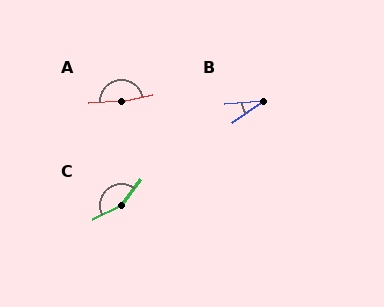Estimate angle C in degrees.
Approximately 154 degrees.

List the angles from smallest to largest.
B (31°), C (154°), A (170°).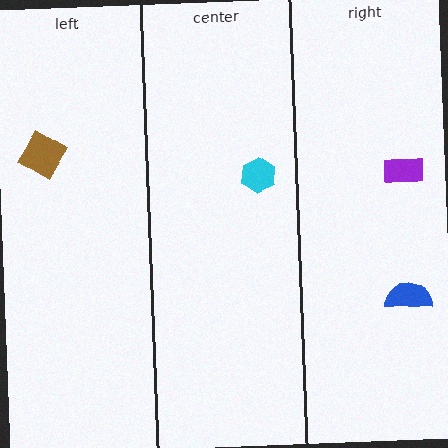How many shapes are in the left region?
1.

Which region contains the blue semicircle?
The right region.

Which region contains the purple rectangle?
The right region.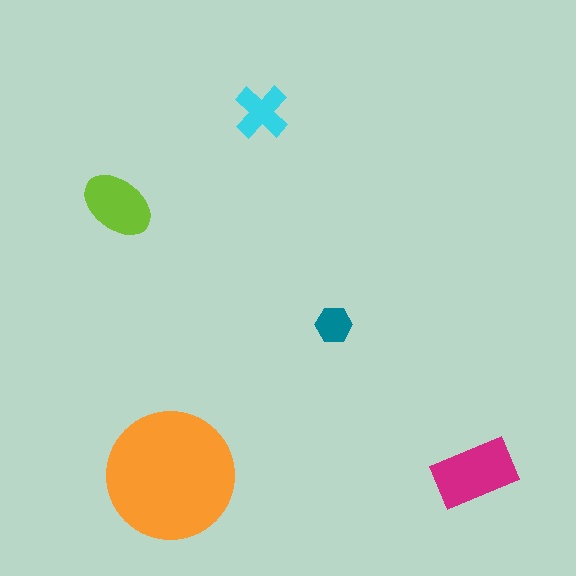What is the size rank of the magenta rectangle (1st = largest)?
2nd.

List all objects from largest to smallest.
The orange circle, the magenta rectangle, the lime ellipse, the cyan cross, the teal hexagon.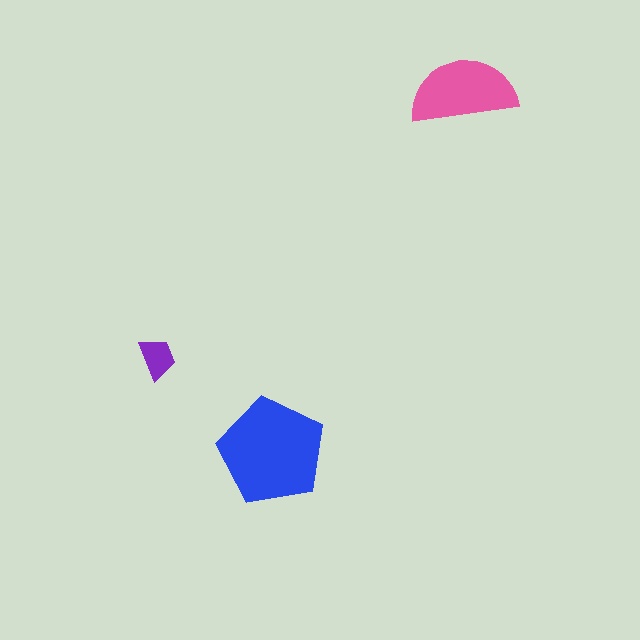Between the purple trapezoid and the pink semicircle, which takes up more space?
The pink semicircle.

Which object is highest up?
The pink semicircle is topmost.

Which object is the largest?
The blue pentagon.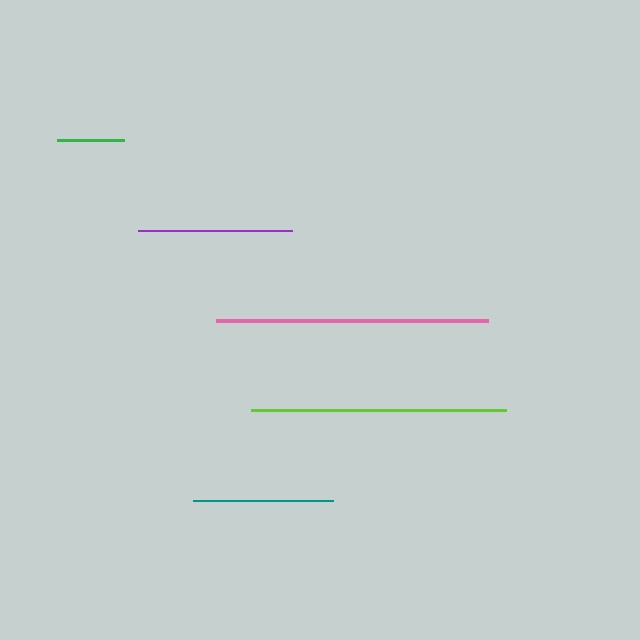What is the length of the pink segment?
The pink segment is approximately 272 pixels long.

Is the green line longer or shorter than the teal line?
The teal line is longer than the green line.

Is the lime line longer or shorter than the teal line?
The lime line is longer than the teal line.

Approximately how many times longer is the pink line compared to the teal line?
The pink line is approximately 1.9 times the length of the teal line.